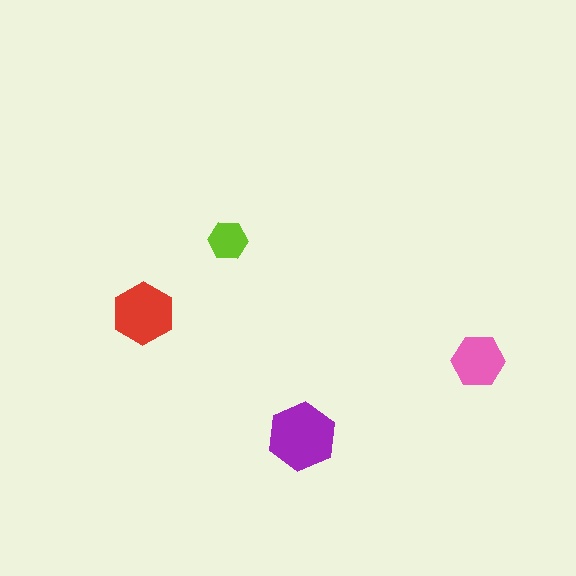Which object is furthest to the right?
The pink hexagon is rightmost.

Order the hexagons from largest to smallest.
the purple one, the red one, the pink one, the lime one.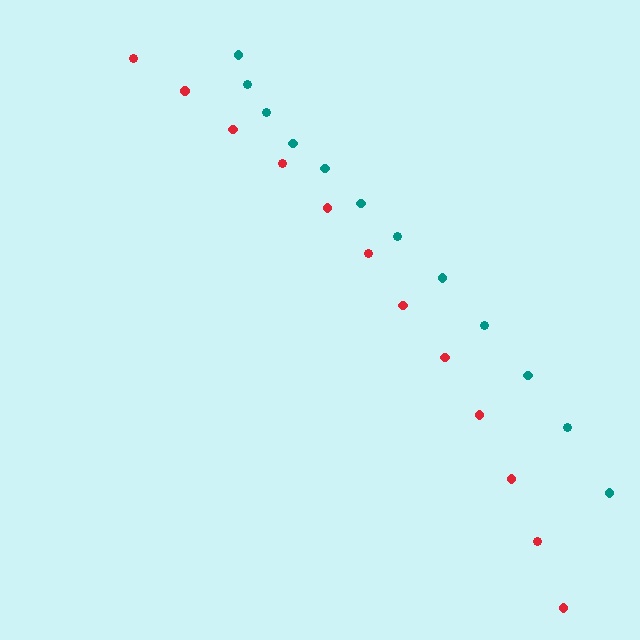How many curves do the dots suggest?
There are 2 distinct paths.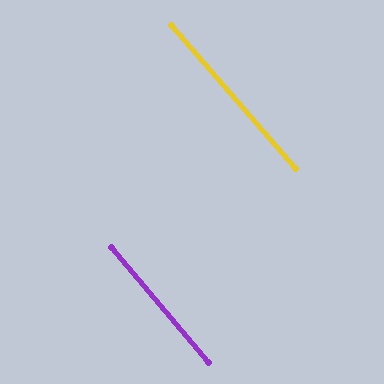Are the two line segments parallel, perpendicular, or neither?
Parallel — their directions differ by only 0.8°.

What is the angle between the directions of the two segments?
Approximately 1 degree.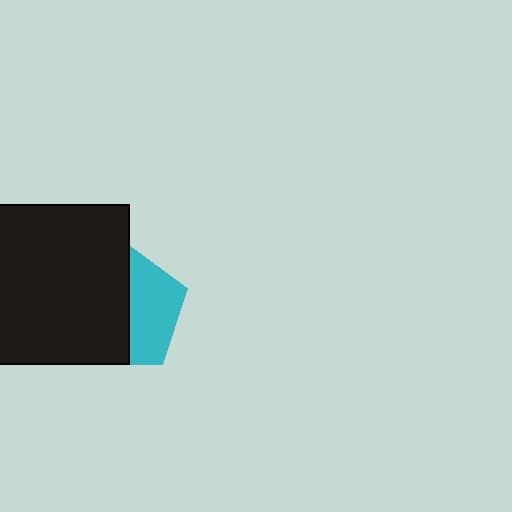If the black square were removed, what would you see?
You would see the complete cyan pentagon.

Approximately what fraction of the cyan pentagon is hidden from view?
Roughly 58% of the cyan pentagon is hidden behind the black square.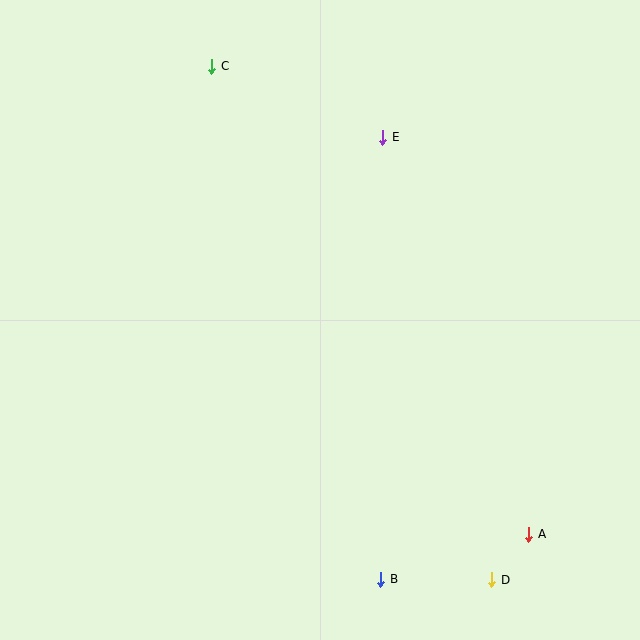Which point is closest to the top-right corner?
Point E is closest to the top-right corner.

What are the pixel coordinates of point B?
Point B is at (381, 579).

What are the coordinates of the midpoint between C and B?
The midpoint between C and B is at (296, 323).